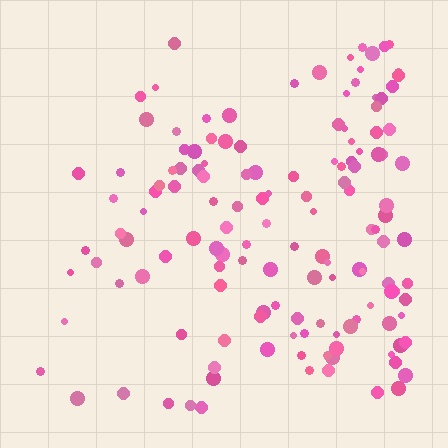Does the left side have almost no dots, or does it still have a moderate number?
Still a moderate number, just noticeably fewer than the right.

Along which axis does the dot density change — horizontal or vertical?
Horizontal.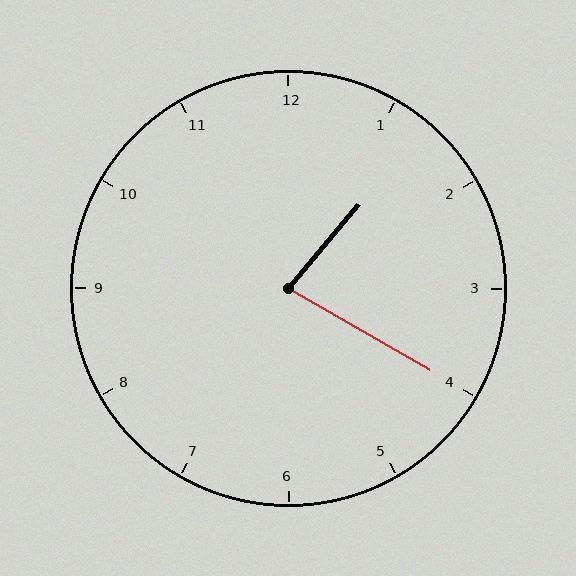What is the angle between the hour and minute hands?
Approximately 80 degrees.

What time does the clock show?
1:20.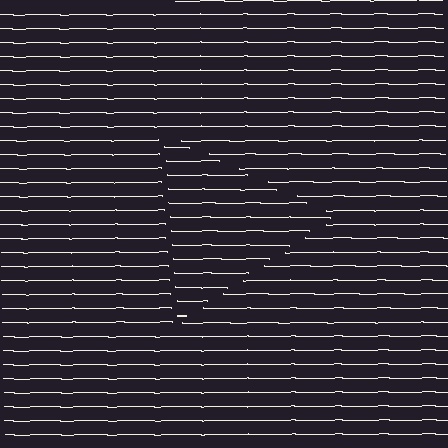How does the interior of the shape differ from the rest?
The interior of the shape contains the same grating, shifted by half a period — the contour is defined by the phase discontinuity where line-ends from the inner and outer gratings abut.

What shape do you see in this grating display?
An illusory triangle. The interior of the shape contains the same grating, shifted by half a period — the contour is defined by the phase discontinuity where line-ends from the inner and outer gratings abut.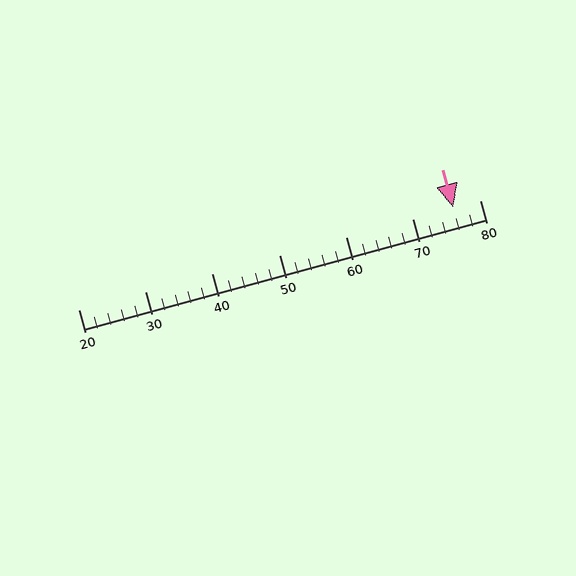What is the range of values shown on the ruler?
The ruler shows values from 20 to 80.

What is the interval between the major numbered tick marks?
The major tick marks are spaced 10 units apart.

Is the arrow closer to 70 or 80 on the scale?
The arrow is closer to 80.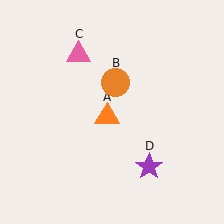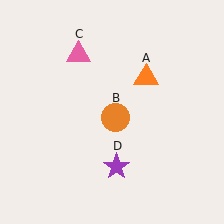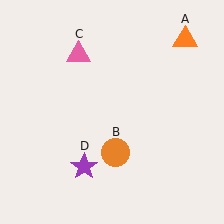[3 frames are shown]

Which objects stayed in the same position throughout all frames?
Pink triangle (object C) remained stationary.